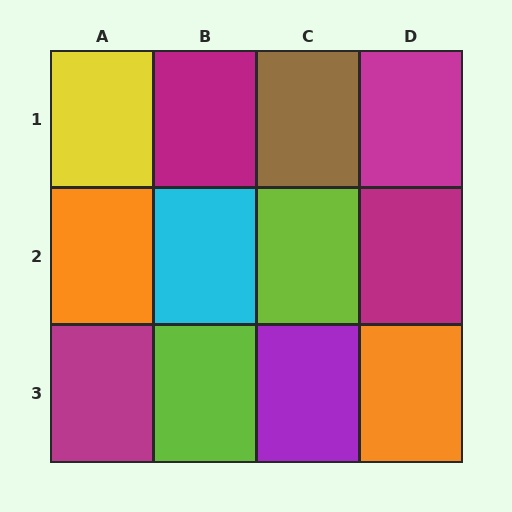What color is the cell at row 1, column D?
Magenta.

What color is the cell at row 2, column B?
Cyan.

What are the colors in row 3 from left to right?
Magenta, lime, purple, orange.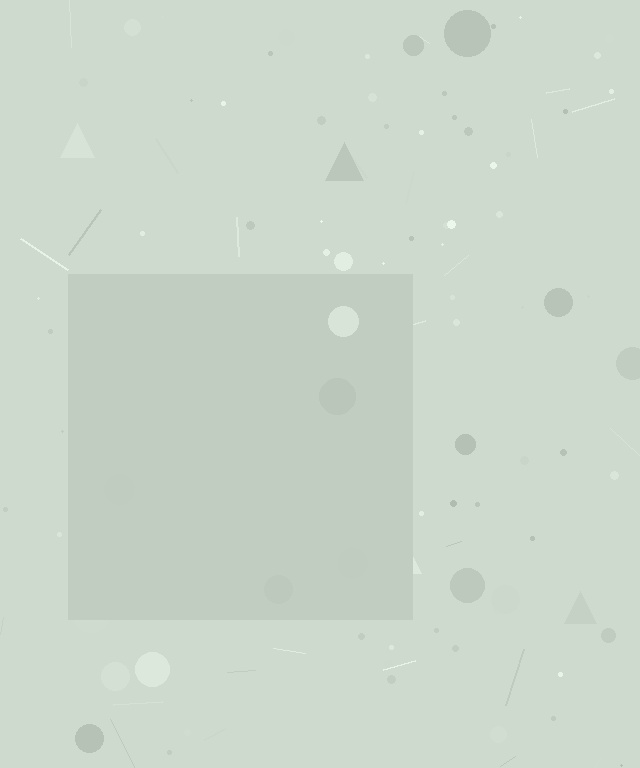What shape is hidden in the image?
A square is hidden in the image.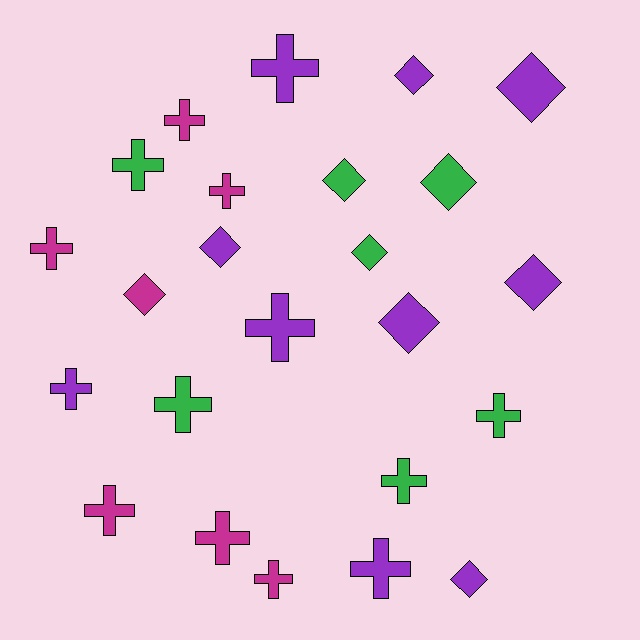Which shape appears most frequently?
Cross, with 14 objects.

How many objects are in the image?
There are 24 objects.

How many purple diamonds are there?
There are 6 purple diamonds.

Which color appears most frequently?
Purple, with 10 objects.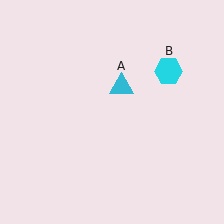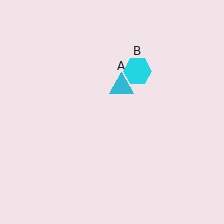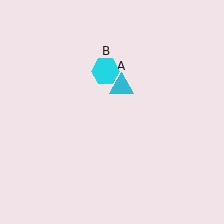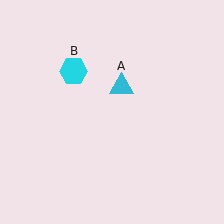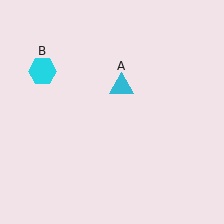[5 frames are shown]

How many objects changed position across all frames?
1 object changed position: cyan hexagon (object B).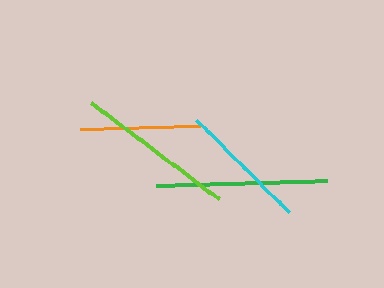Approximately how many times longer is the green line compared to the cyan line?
The green line is approximately 1.3 times the length of the cyan line.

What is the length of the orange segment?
The orange segment is approximately 120 pixels long.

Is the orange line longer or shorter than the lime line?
The lime line is longer than the orange line.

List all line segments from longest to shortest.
From longest to shortest: green, lime, cyan, orange.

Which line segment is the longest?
The green line is the longest at approximately 171 pixels.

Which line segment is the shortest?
The orange line is the shortest at approximately 120 pixels.